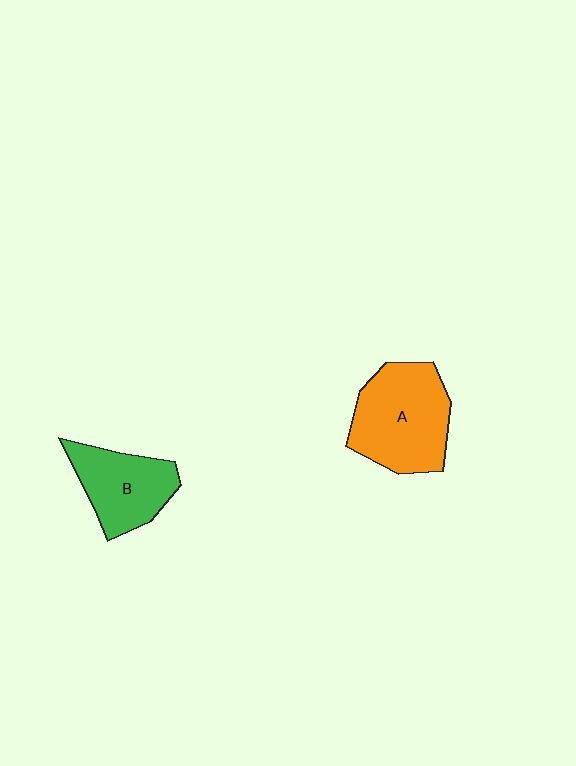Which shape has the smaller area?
Shape B (green).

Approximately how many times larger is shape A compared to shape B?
Approximately 1.4 times.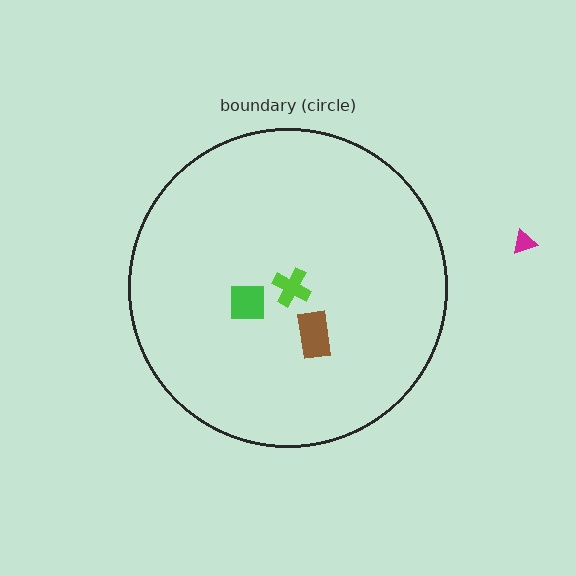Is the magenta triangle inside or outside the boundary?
Outside.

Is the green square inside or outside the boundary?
Inside.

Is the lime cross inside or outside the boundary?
Inside.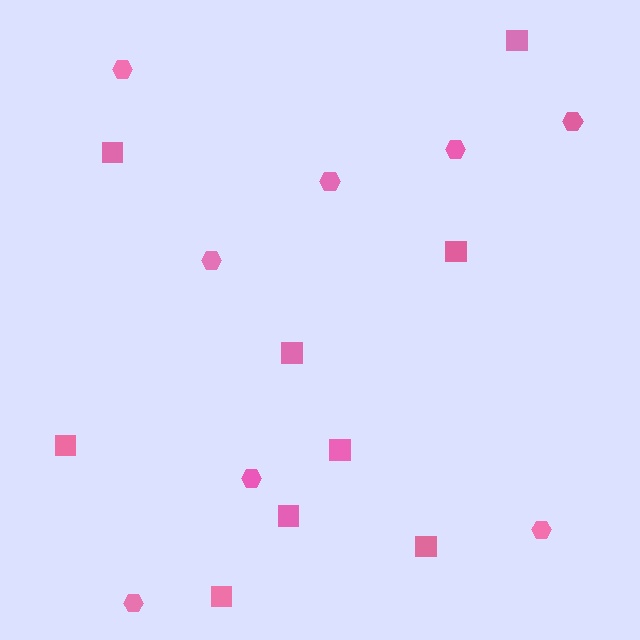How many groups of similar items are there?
There are 2 groups: one group of hexagons (8) and one group of squares (9).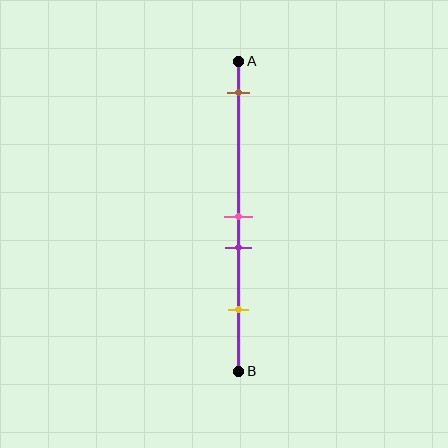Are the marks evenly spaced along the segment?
No, the marks are not evenly spaced.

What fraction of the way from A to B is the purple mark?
The purple mark is approximately 60% (0.6) of the way from A to B.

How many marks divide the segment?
There are 4 marks dividing the segment.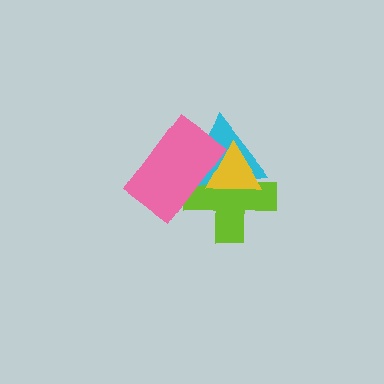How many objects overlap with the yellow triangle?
3 objects overlap with the yellow triangle.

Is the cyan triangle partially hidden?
Yes, it is partially covered by another shape.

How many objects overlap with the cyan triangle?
3 objects overlap with the cyan triangle.